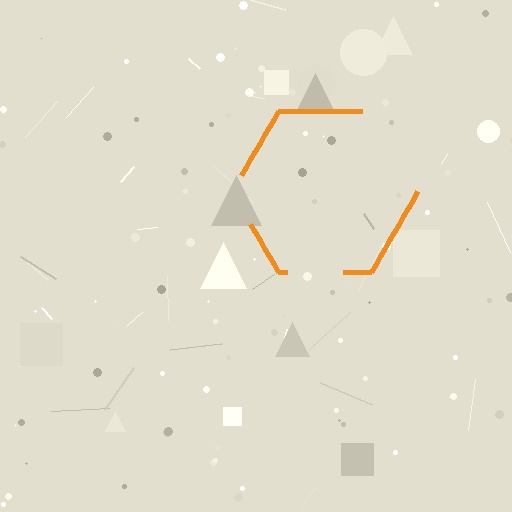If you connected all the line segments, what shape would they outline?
They would outline a hexagon.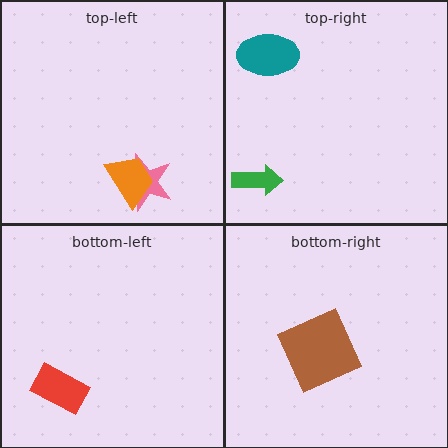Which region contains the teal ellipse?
The top-right region.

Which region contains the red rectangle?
The bottom-left region.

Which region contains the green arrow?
The top-right region.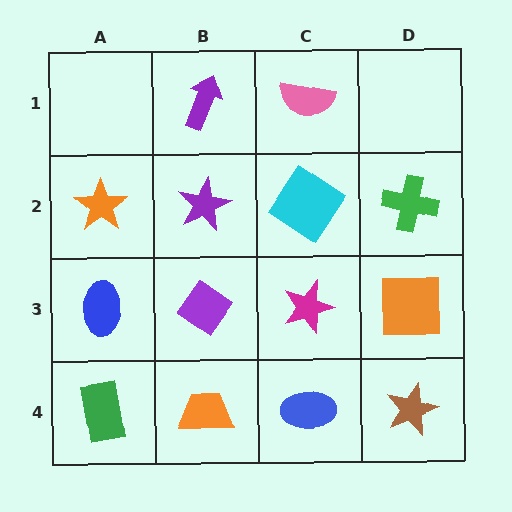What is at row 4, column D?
A brown star.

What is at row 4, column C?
A blue ellipse.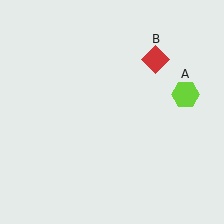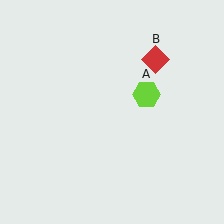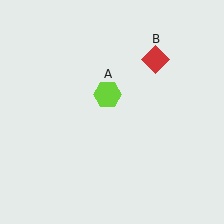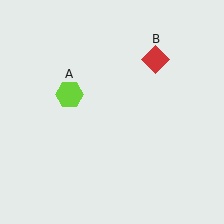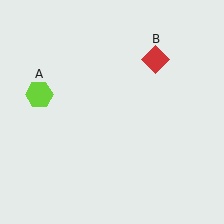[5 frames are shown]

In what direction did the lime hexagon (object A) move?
The lime hexagon (object A) moved left.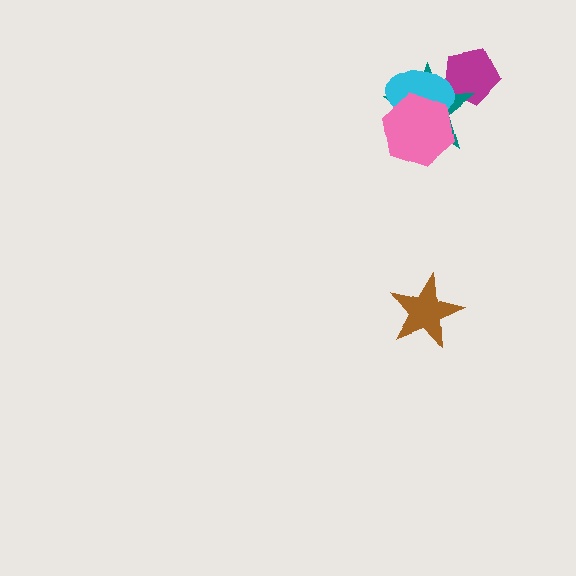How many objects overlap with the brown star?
0 objects overlap with the brown star.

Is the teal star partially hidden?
Yes, it is partially covered by another shape.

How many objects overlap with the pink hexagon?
2 objects overlap with the pink hexagon.